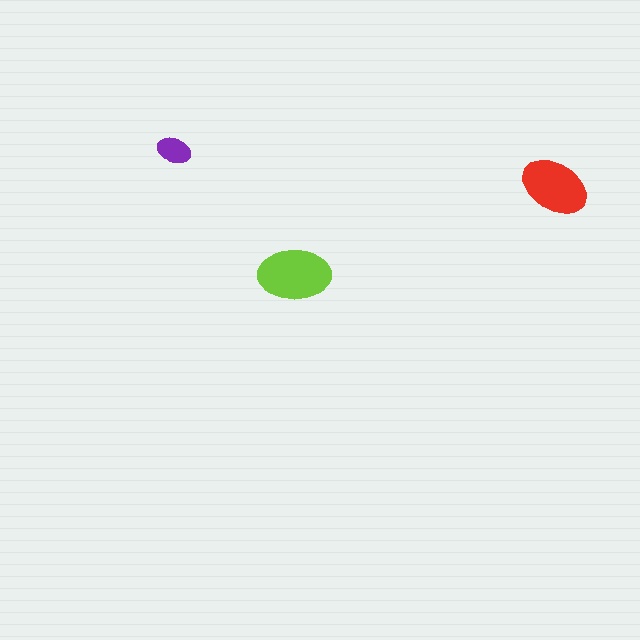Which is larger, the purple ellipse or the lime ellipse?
The lime one.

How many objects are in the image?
There are 3 objects in the image.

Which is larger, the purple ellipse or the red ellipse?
The red one.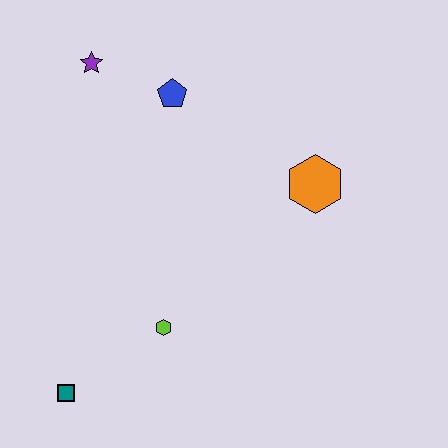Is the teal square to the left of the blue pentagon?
Yes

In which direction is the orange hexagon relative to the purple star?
The orange hexagon is to the right of the purple star.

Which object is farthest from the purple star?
The teal square is farthest from the purple star.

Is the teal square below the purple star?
Yes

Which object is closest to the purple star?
The blue pentagon is closest to the purple star.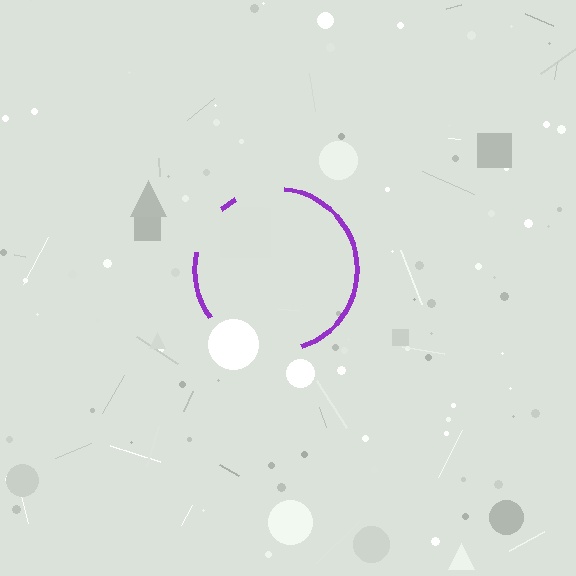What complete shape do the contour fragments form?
The contour fragments form a circle.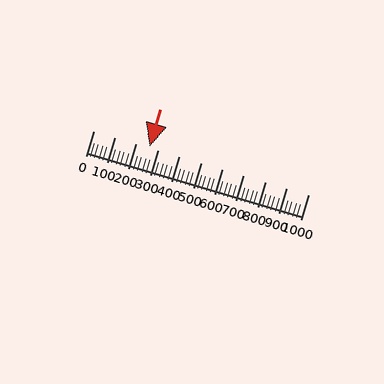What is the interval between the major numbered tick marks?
The major tick marks are spaced 100 units apart.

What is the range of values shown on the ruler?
The ruler shows values from 0 to 1000.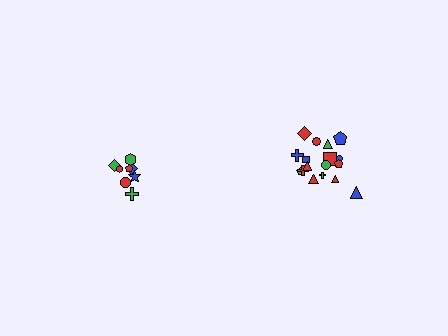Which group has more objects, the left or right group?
The right group.